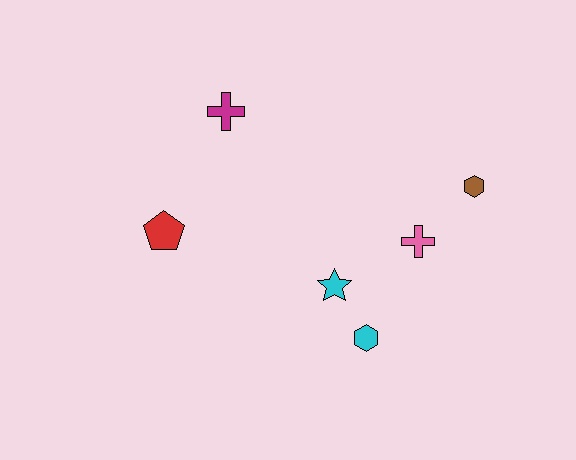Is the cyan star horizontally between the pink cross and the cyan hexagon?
No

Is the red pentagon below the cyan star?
No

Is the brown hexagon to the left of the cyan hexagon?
No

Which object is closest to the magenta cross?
The red pentagon is closest to the magenta cross.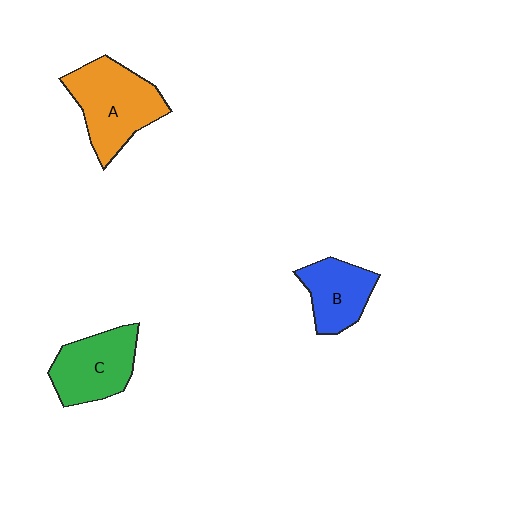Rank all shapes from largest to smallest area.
From largest to smallest: A (orange), C (green), B (blue).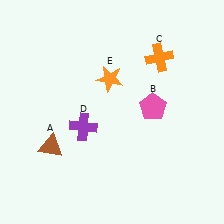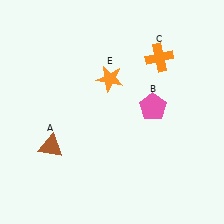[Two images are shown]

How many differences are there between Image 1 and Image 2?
There is 1 difference between the two images.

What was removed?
The purple cross (D) was removed in Image 2.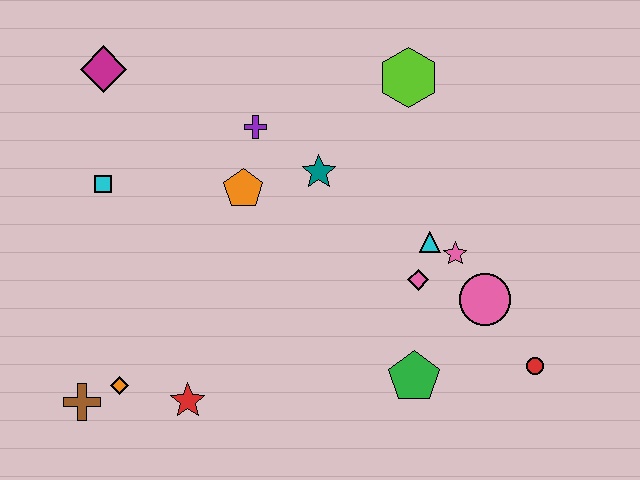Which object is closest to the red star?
The orange diamond is closest to the red star.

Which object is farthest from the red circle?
The magenta diamond is farthest from the red circle.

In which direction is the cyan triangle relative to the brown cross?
The cyan triangle is to the right of the brown cross.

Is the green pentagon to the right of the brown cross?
Yes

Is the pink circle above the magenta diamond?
No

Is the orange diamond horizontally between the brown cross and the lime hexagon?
Yes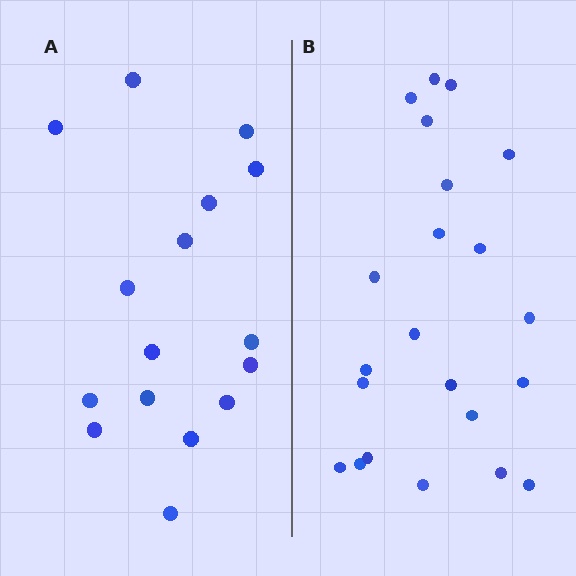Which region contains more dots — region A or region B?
Region B (the right region) has more dots.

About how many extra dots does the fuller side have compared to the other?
Region B has about 6 more dots than region A.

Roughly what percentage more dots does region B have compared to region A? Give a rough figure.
About 40% more.